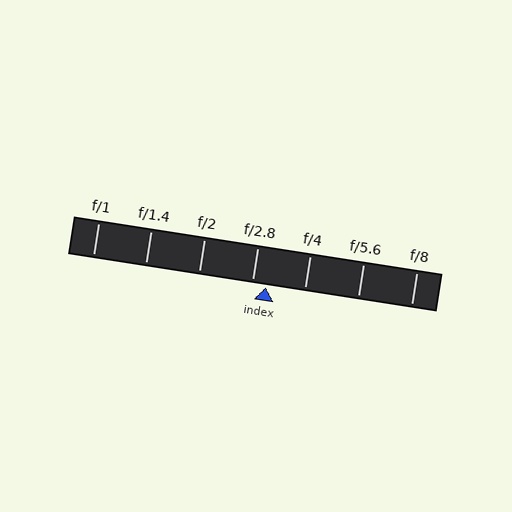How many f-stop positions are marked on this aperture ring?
There are 7 f-stop positions marked.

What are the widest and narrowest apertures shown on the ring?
The widest aperture shown is f/1 and the narrowest is f/8.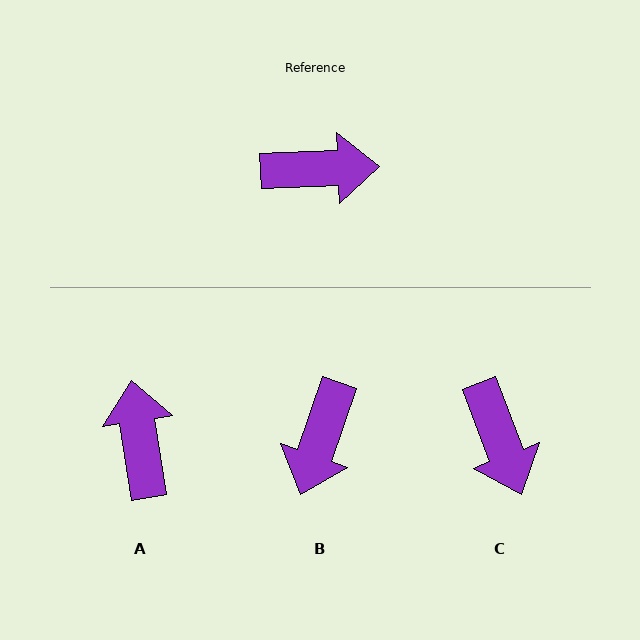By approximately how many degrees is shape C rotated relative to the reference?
Approximately 71 degrees clockwise.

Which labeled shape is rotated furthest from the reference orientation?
B, about 111 degrees away.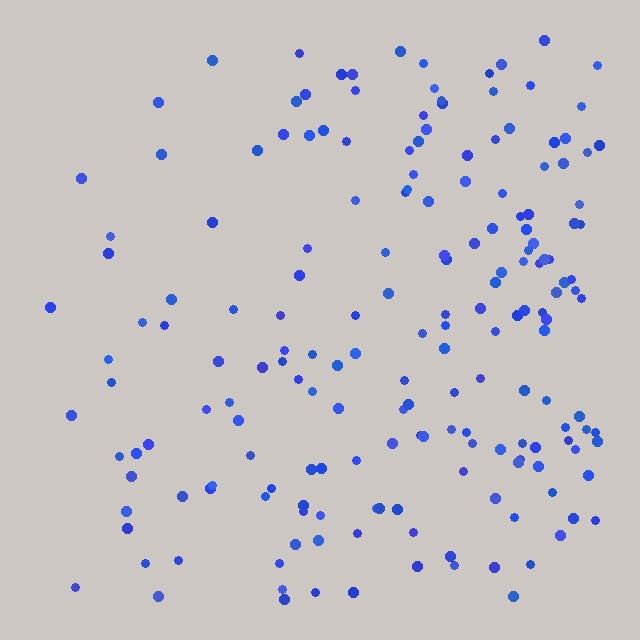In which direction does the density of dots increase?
From left to right, with the right side densest.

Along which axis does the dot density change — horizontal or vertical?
Horizontal.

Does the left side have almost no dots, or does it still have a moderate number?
Still a moderate number, just noticeably fewer than the right.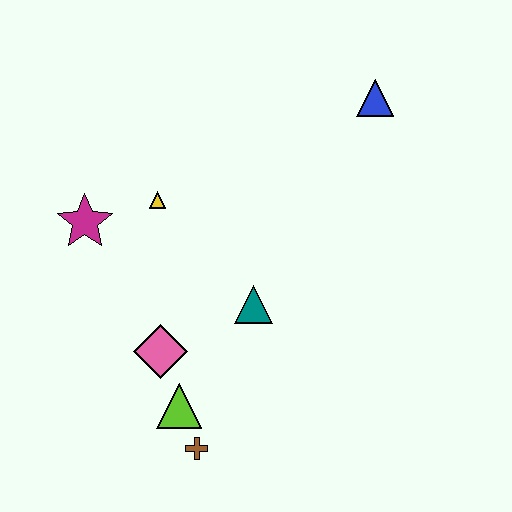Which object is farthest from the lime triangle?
The blue triangle is farthest from the lime triangle.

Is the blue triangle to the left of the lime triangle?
No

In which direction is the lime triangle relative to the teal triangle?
The lime triangle is below the teal triangle.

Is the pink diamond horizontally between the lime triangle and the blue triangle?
No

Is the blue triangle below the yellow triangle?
No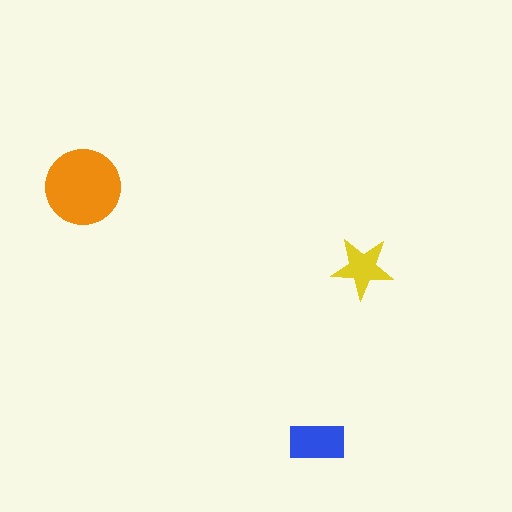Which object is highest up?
The orange circle is topmost.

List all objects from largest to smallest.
The orange circle, the blue rectangle, the yellow star.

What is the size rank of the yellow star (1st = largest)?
3rd.